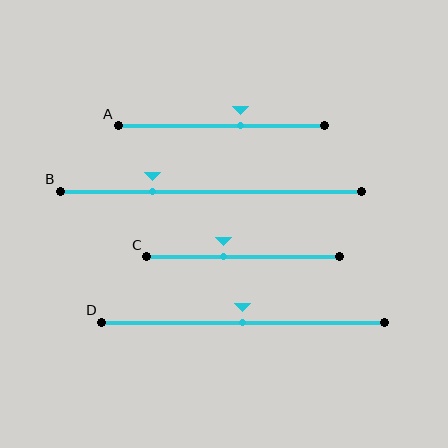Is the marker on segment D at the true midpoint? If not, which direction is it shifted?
Yes, the marker on segment D is at the true midpoint.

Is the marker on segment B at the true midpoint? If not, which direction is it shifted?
No, the marker on segment B is shifted to the left by about 19% of the segment length.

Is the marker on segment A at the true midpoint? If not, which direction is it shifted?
No, the marker on segment A is shifted to the right by about 9% of the segment length.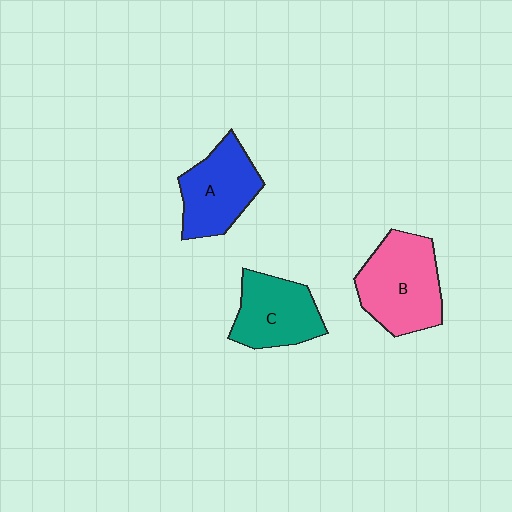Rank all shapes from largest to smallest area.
From largest to smallest: B (pink), A (blue), C (teal).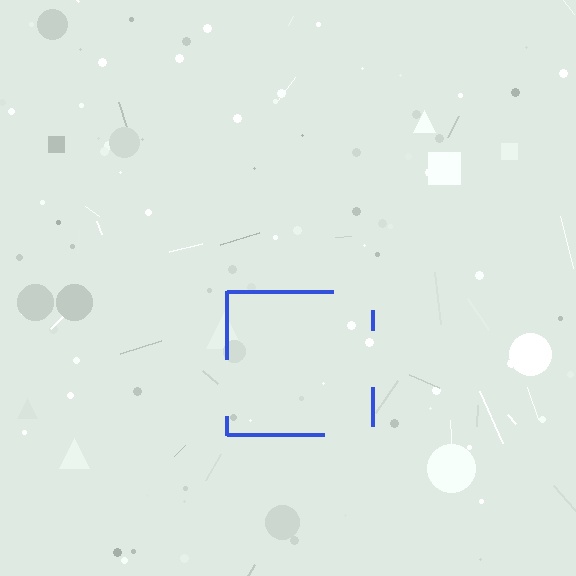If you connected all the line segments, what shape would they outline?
They would outline a square.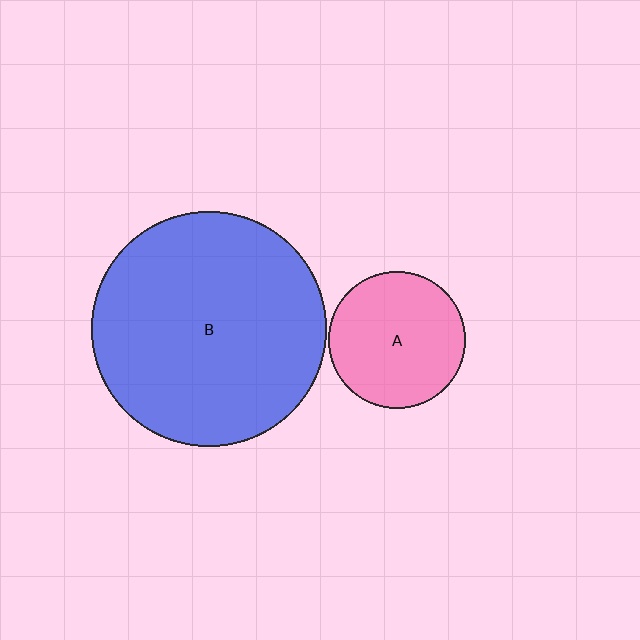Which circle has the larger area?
Circle B (blue).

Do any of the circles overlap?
No, none of the circles overlap.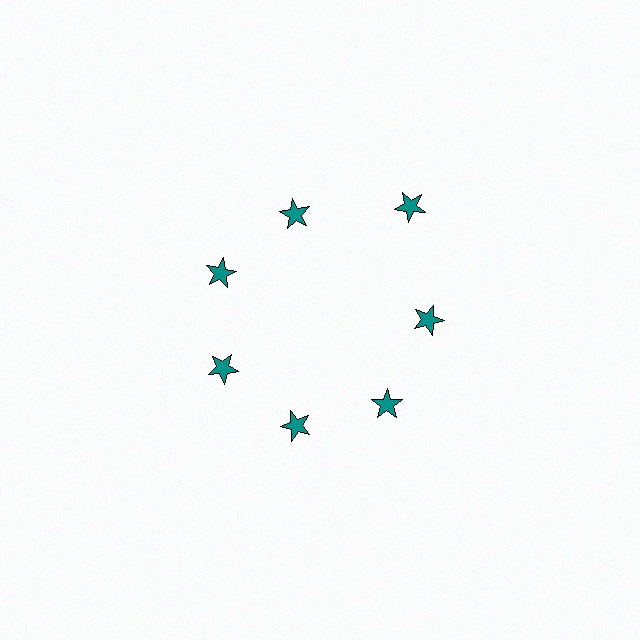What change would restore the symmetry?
The symmetry would be restored by moving it inward, back onto the ring so that all 7 stars sit at equal angles and equal distance from the center.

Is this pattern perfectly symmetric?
No. The 7 teal stars are arranged in a ring, but one element near the 1 o'clock position is pushed outward from the center, breaking the 7-fold rotational symmetry.